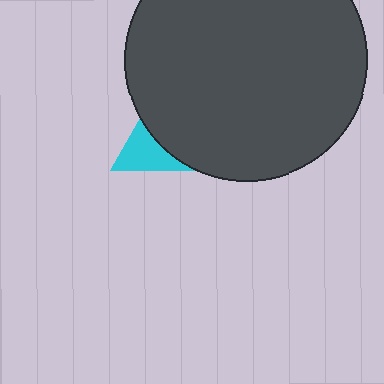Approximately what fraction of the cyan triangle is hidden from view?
Roughly 69% of the cyan triangle is hidden behind the dark gray circle.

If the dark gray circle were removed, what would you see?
You would see the complete cyan triangle.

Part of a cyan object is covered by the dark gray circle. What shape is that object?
It is a triangle.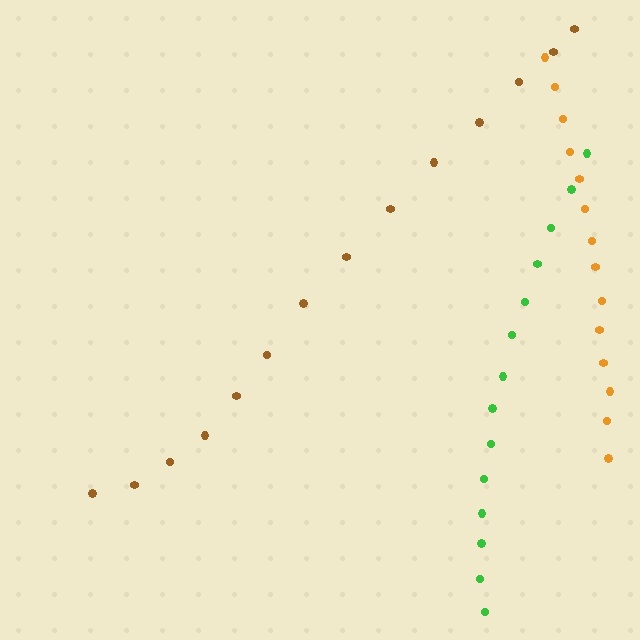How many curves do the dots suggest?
There are 3 distinct paths.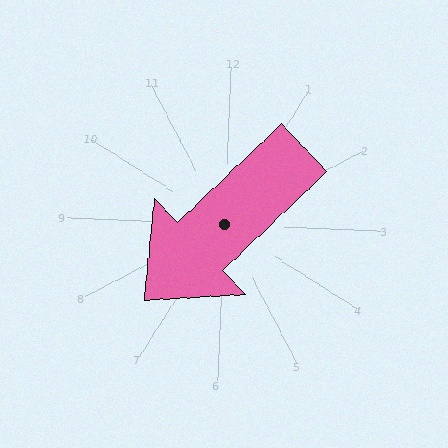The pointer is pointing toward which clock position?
Roughly 7 o'clock.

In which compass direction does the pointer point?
Southwest.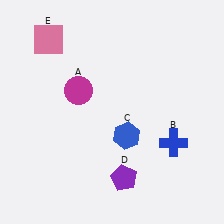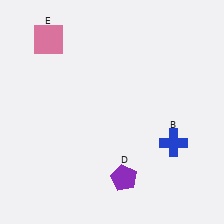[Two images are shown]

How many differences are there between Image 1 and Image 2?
There are 2 differences between the two images.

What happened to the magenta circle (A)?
The magenta circle (A) was removed in Image 2. It was in the top-left area of Image 1.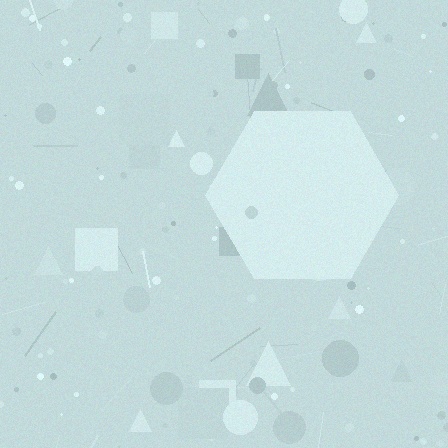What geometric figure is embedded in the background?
A hexagon is embedded in the background.